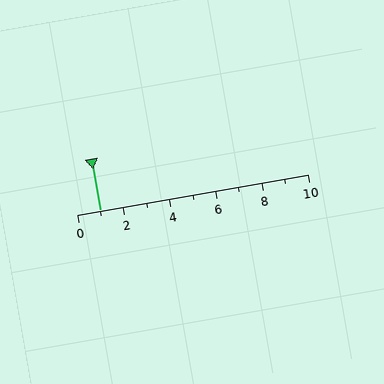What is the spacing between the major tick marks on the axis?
The major ticks are spaced 2 apart.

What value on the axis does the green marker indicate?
The marker indicates approximately 1.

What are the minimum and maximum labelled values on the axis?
The axis runs from 0 to 10.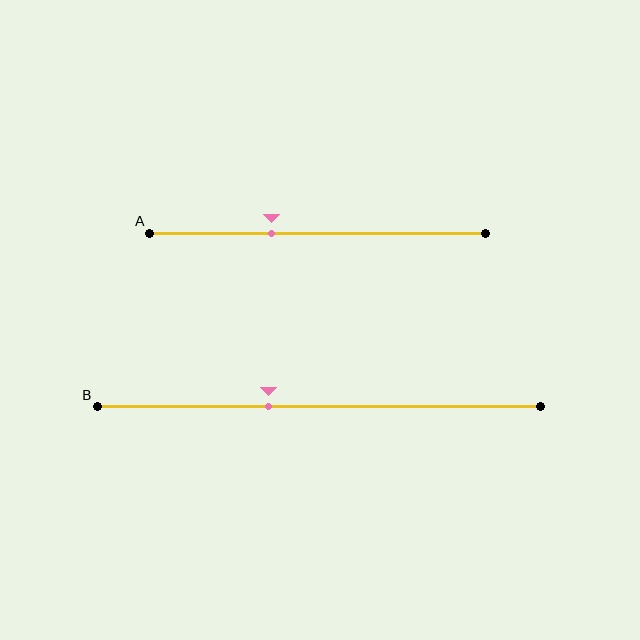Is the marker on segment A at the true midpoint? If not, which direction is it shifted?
No, the marker on segment A is shifted to the left by about 14% of the segment length.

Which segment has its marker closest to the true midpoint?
Segment B has its marker closest to the true midpoint.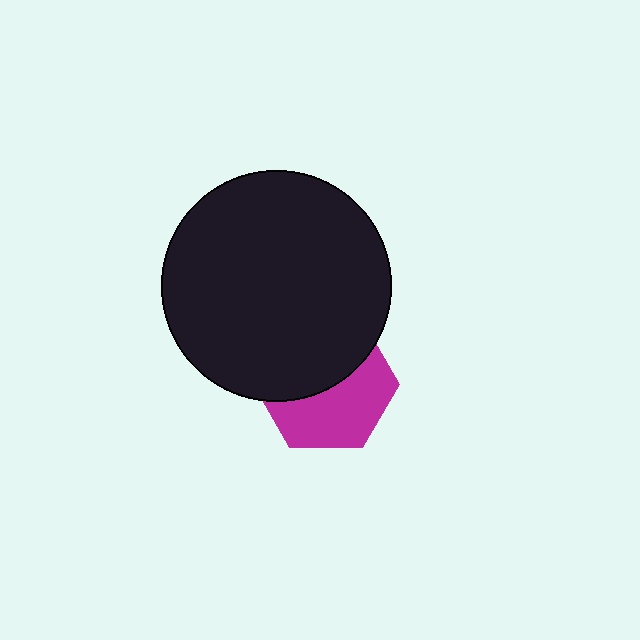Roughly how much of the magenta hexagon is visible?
About half of it is visible (roughly 50%).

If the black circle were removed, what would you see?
You would see the complete magenta hexagon.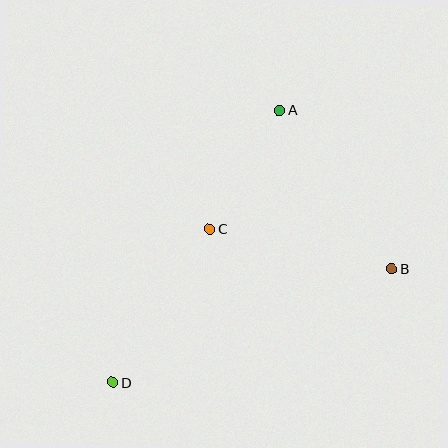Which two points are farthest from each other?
Points A and D are farthest from each other.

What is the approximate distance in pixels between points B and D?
The distance between B and D is approximately 301 pixels.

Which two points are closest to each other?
Points A and C are closest to each other.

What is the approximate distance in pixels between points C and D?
The distance between C and D is approximately 182 pixels.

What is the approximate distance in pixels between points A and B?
The distance between A and B is approximately 194 pixels.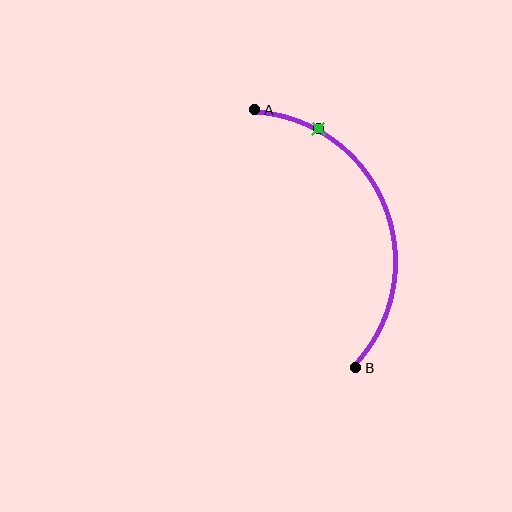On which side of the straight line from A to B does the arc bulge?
The arc bulges to the right of the straight line connecting A and B.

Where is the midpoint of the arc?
The arc midpoint is the point on the curve farthest from the straight line joining A and B. It sits to the right of that line.